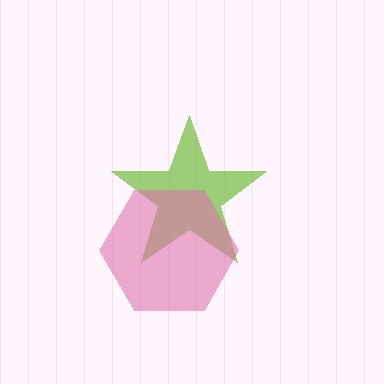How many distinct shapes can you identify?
There are 2 distinct shapes: a lime star, a pink hexagon.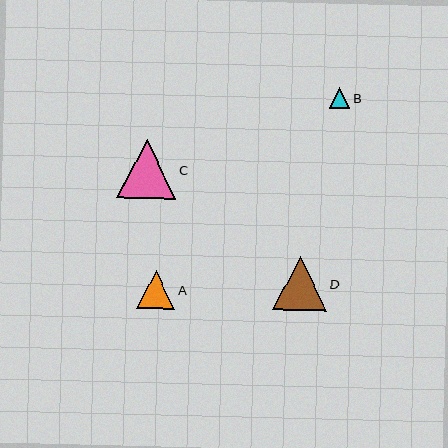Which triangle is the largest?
Triangle C is the largest with a size of approximately 59 pixels.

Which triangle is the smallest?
Triangle B is the smallest with a size of approximately 20 pixels.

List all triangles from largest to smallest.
From largest to smallest: C, D, A, B.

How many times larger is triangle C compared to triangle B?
Triangle C is approximately 2.9 times the size of triangle B.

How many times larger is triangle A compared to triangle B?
Triangle A is approximately 1.9 times the size of triangle B.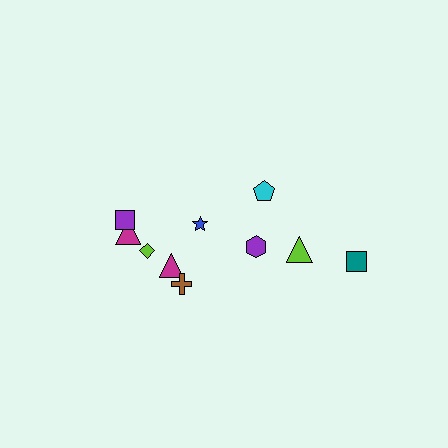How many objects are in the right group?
There are 4 objects.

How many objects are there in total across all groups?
There are 10 objects.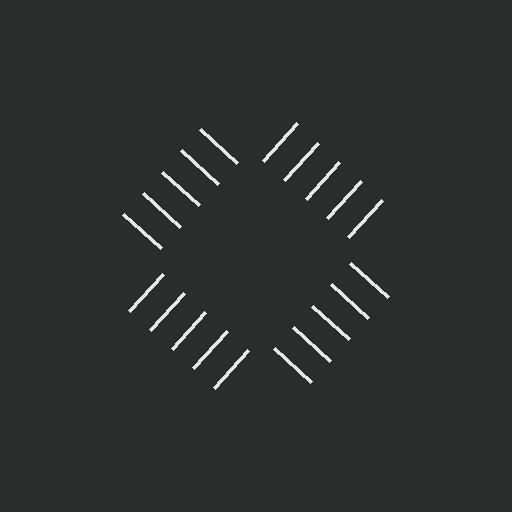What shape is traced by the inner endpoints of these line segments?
An illusory square — the line segments terminate on its edges but no continuous stroke is drawn.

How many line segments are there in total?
20 — 5 along each of the 4 edges.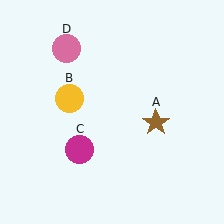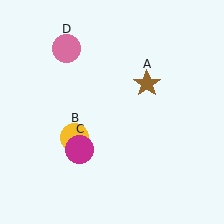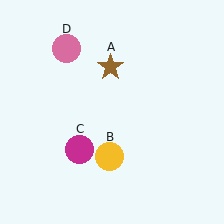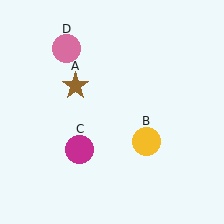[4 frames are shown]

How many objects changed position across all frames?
2 objects changed position: brown star (object A), yellow circle (object B).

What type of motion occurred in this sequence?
The brown star (object A), yellow circle (object B) rotated counterclockwise around the center of the scene.